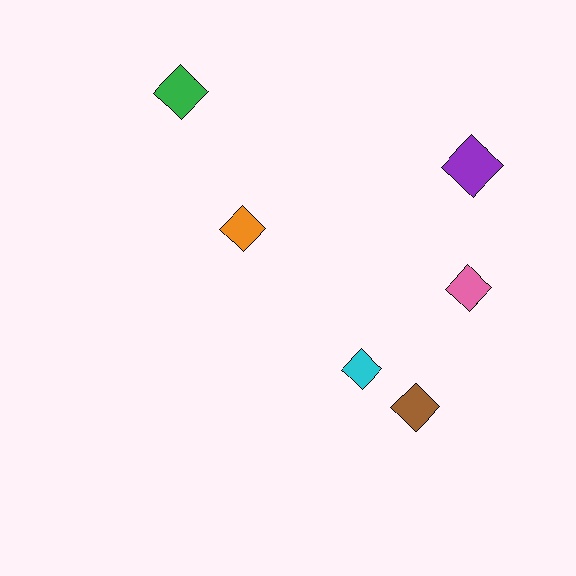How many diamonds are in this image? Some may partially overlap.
There are 6 diamonds.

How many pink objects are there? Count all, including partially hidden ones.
There is 1 pink object.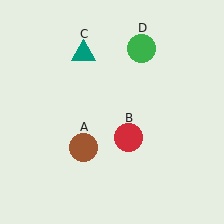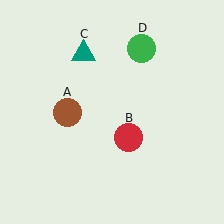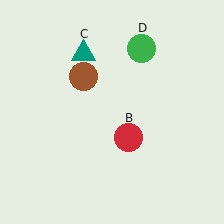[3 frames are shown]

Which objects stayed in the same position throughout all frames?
Red circle (object B) and teal triangle (object C) and green circle (object D) remained stationary.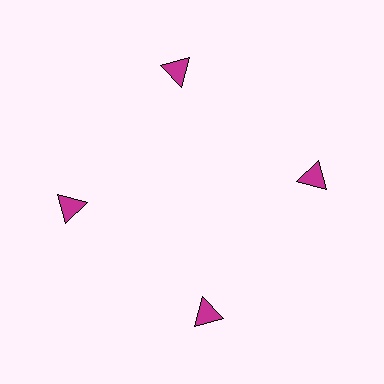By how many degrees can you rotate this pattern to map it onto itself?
The pattern maps onto itself every 90 degrees of rotation.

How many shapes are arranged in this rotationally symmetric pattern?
There are 4 shapes, arranged in 4 groups of 1.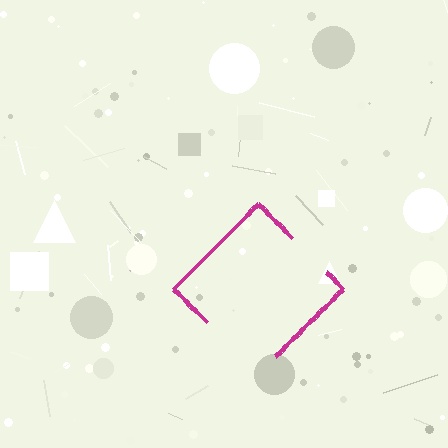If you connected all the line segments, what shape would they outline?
They would outline a diamond.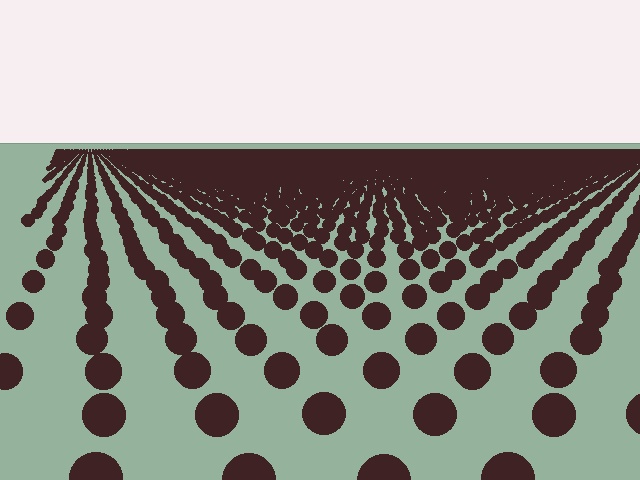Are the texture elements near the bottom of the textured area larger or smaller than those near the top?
Larger. Near the bottom, elements are closer to the viewer and appear at a bigger on-screen size.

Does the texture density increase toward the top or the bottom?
Density increases toward the top.